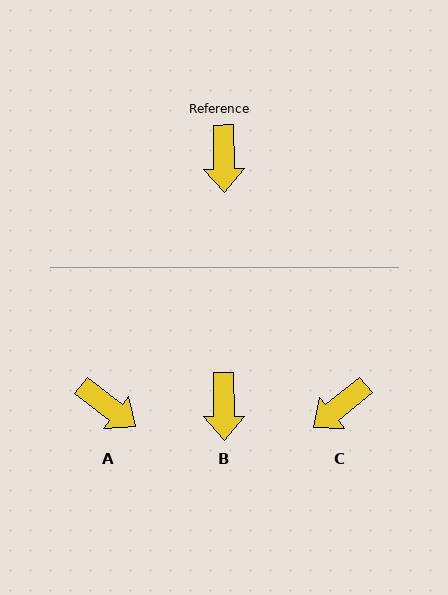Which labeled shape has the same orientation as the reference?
B.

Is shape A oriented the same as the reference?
No, it is off by about 52 degrees.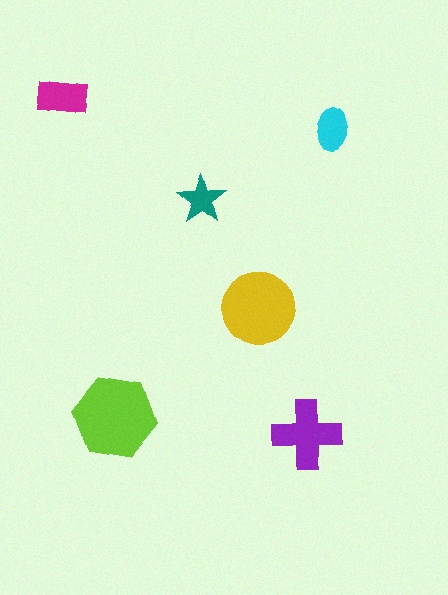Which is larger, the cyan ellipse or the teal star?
The cyan ellipse.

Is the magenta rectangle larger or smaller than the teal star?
Larger.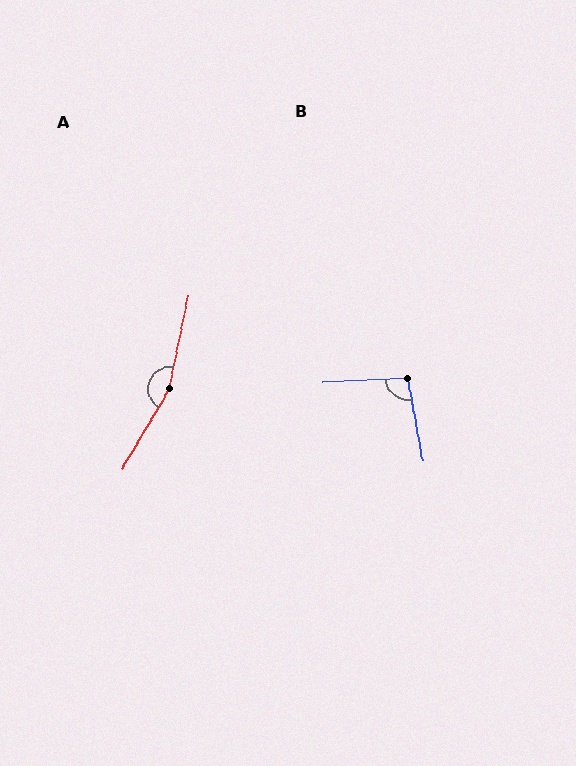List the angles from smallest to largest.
B (97°), A (162°).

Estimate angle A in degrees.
Approximately 162 degrees.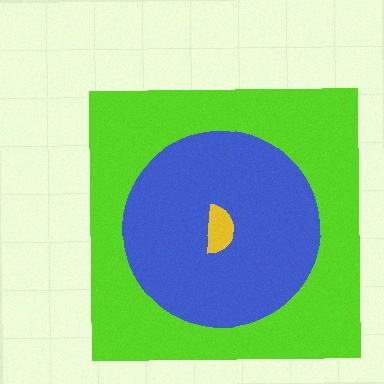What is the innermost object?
The yellow semicircle.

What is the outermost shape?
The lime square.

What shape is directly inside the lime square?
The blue circle.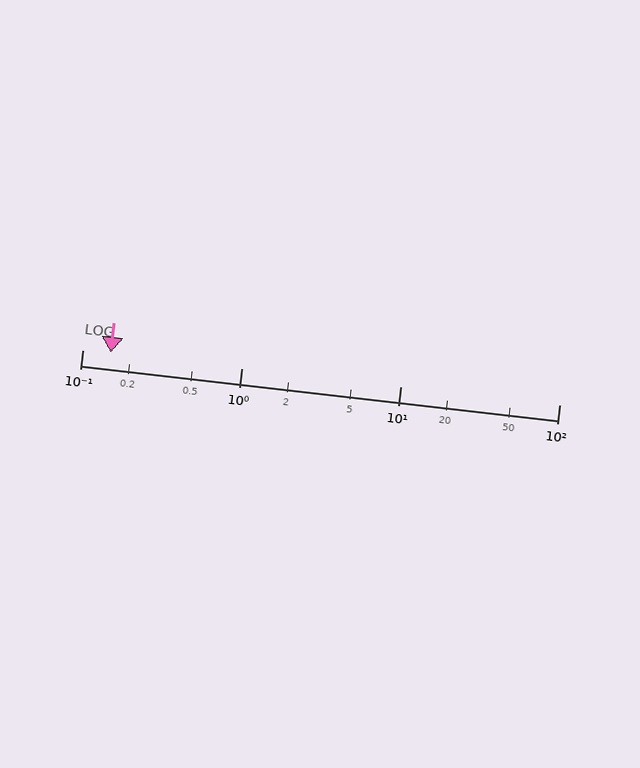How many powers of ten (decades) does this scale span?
The scale spans 3 decades, from 0.1 to 100.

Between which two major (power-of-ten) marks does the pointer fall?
The pointer is between 0.1 and 1.